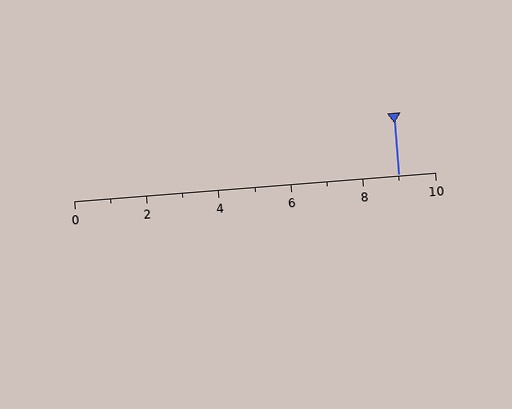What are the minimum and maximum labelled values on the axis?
The axis runs from 0 to 10.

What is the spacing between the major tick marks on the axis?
The major ticks are spaced 2 apart.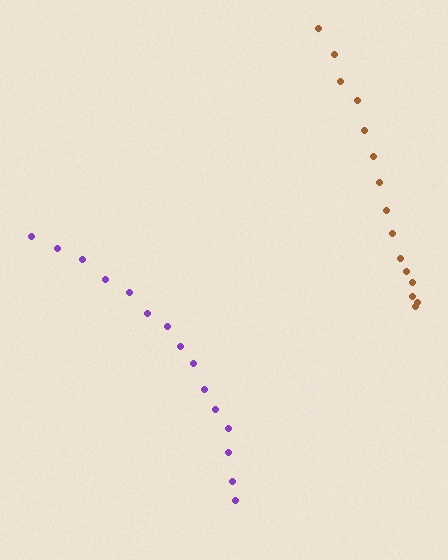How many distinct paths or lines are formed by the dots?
There are 2 distinct paths.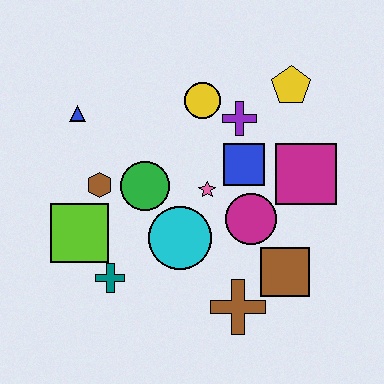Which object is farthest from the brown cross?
The blue triangle is farthest from the brown cross.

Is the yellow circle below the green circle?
No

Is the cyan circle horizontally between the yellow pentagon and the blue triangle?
Yes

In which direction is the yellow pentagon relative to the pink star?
The yellow pentagon is above the pink star.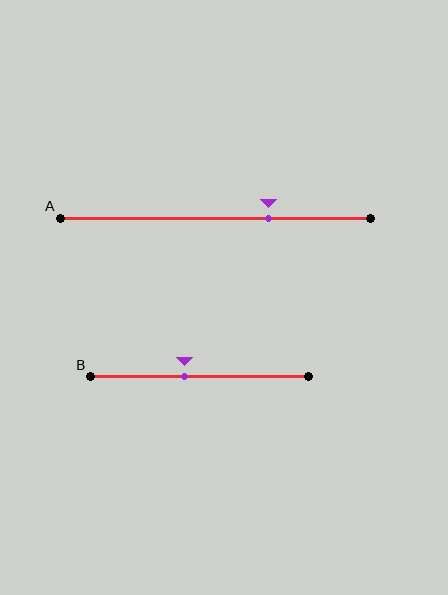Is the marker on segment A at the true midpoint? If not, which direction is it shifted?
No, the marker on segment A is shifted to the right by about 17% of the segment length.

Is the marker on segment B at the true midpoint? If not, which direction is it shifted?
No, the marker on segment B is shifted to the left by about 7% of the segment length.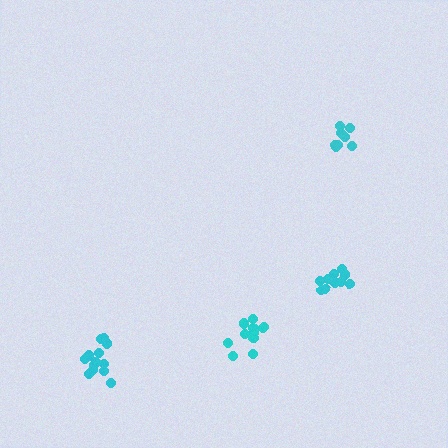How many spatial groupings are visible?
There are 4 spatial groupings.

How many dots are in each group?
Group 1: 12 dots, Group 2: 13 dots, Group 3: 8 dots, Group 4: 11 dots (44 total).